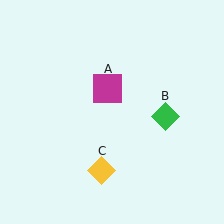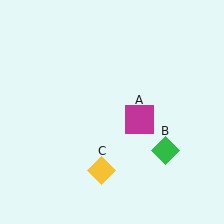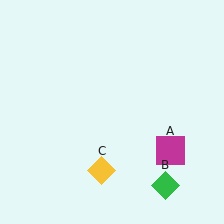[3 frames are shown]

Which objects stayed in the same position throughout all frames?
Yellow diamond (object C) remained stationary.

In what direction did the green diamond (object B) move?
The green diamond (object B) moved down.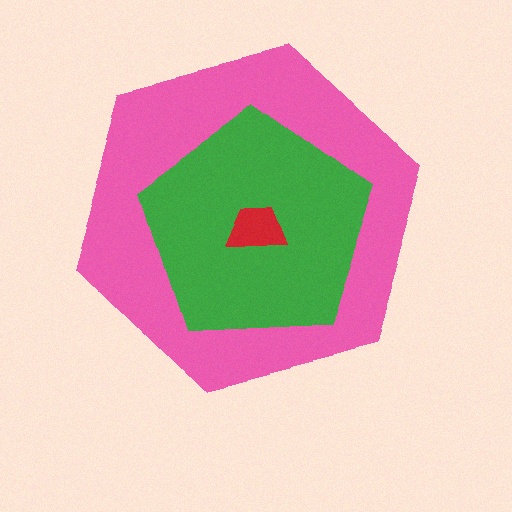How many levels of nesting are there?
3.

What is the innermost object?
The red trapezoid.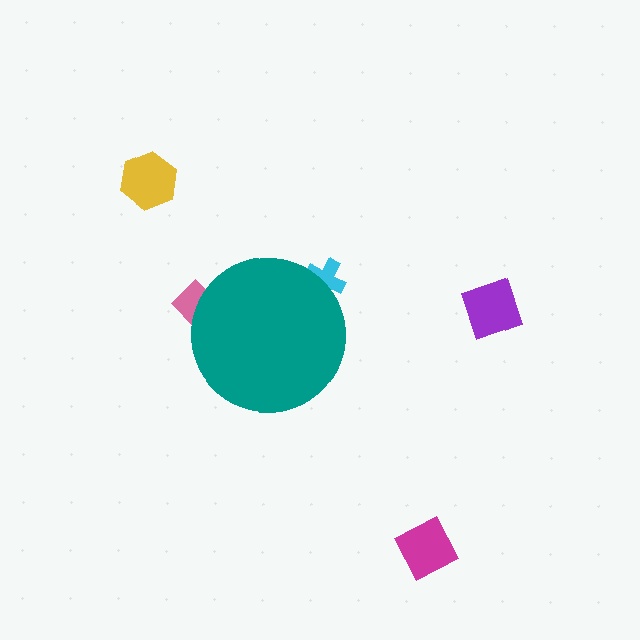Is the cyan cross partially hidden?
Yes, the cyan cross is partially hidden behind the teal circle.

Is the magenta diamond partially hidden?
No, the magenta diamond is fully visible.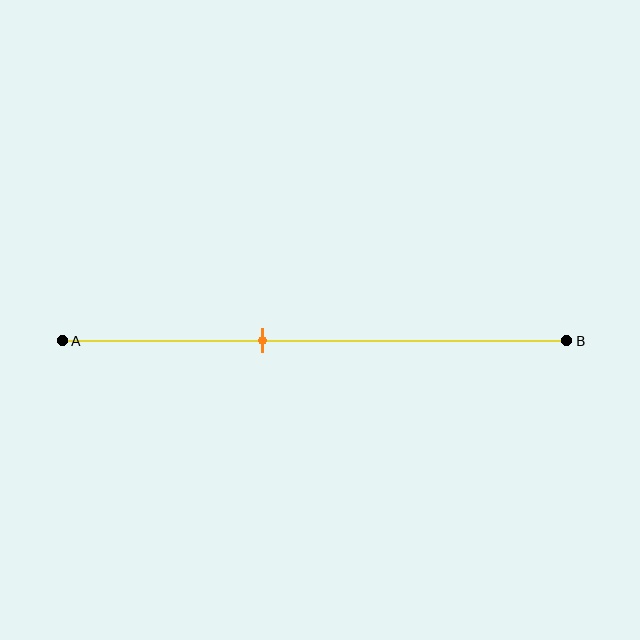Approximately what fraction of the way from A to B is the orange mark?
The orange mark is approximately 40% of the way from A to B.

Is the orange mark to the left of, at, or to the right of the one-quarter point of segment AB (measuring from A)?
The orange mark is to the right of the one-quarter point of segment AB.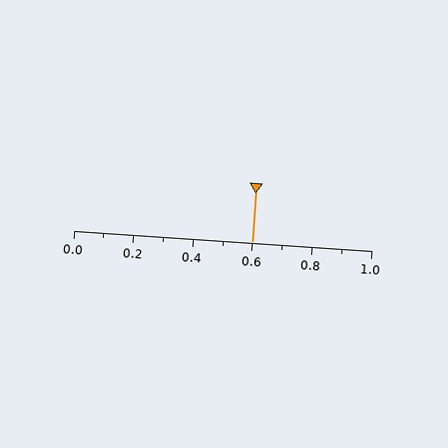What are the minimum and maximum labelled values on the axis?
The axis runs from 0.0 to 1.0.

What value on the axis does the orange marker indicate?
The marker indicates approximately 0.6.